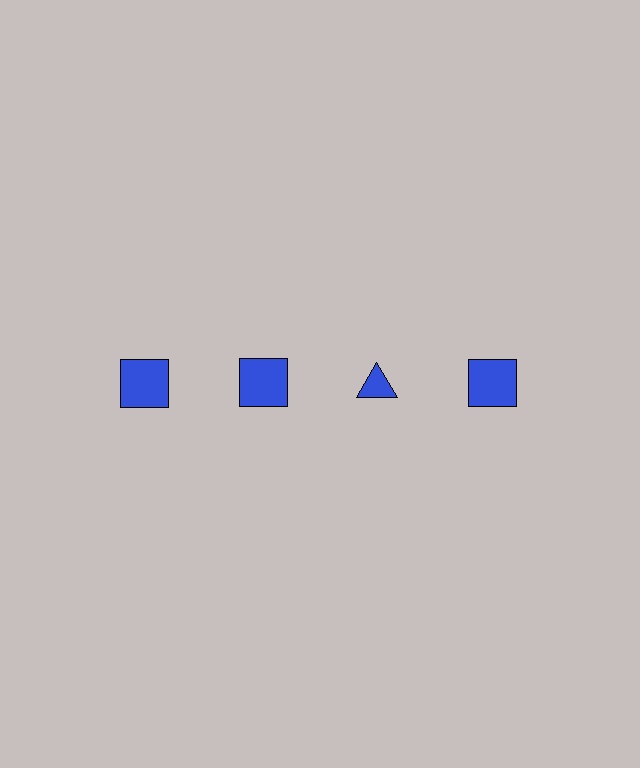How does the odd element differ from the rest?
It has a different shape: triangle instead of square.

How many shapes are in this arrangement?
There are 4 shapes arranged in a grid pattern.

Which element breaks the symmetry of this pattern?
The blue triangle in the top row, center column breaks the symmetry. All other shapes are blue squares.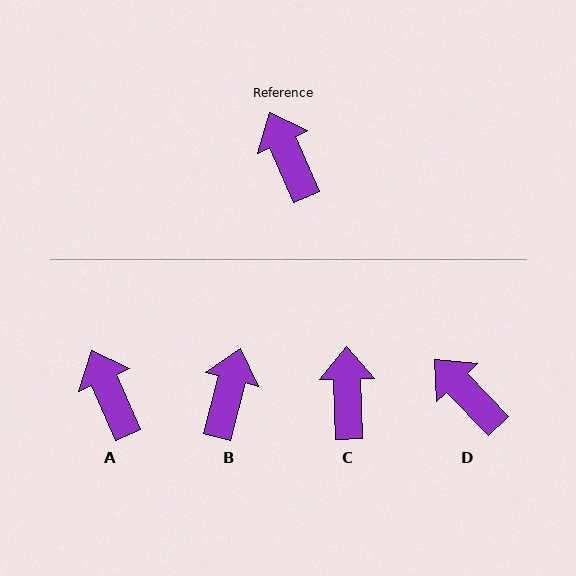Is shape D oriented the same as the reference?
No, it is off by about 20 degrees.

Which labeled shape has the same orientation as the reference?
A.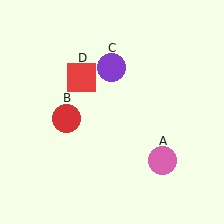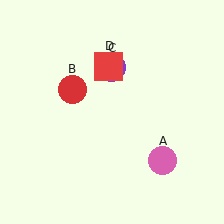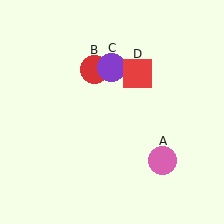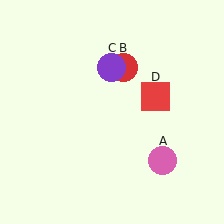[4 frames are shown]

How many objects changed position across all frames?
2 objects changed position: red circle (object B), red square (object D).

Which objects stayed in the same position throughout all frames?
Pink circle (object A) and purple circle (object C) remained stationary.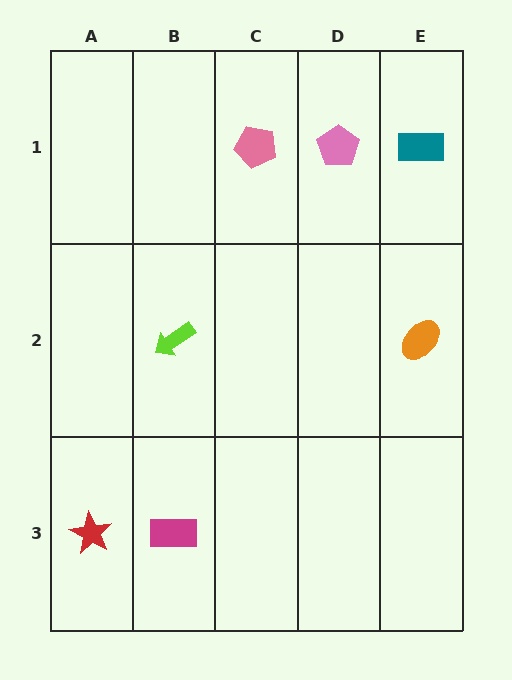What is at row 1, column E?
A teal rectangle.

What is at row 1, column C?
A pink pentagon.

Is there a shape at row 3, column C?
No, that cell is empty.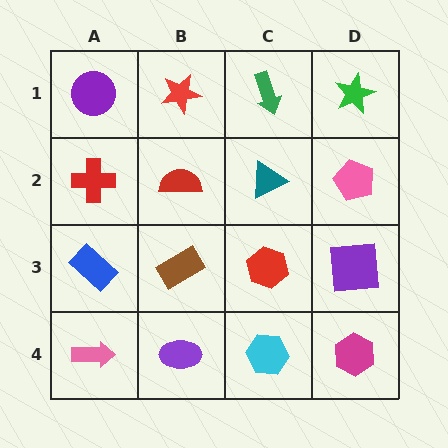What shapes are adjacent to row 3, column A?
A red cross (row 2, column A), a pink arrow (row 4, column A), a brown rectangle (row 3, column B).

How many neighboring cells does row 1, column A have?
2.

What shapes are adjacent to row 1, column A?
A red cross (row 2, column A), a red star (row 1, column B).